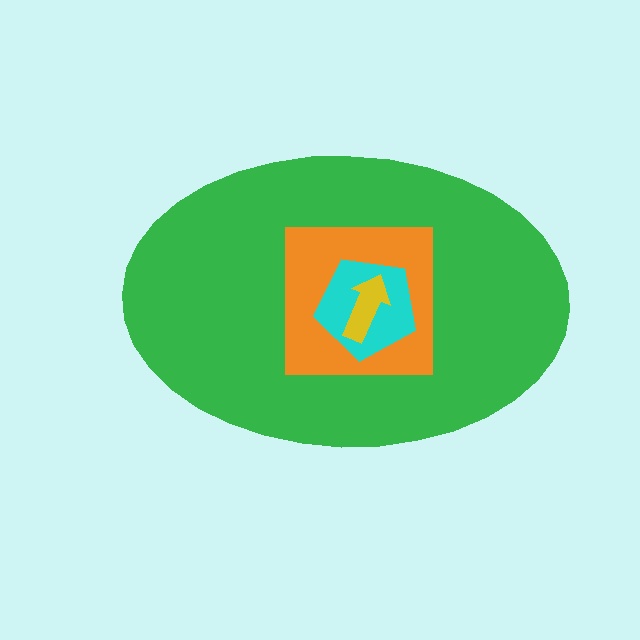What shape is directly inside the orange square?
The cyan pentagon.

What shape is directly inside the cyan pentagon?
The yellow arrow.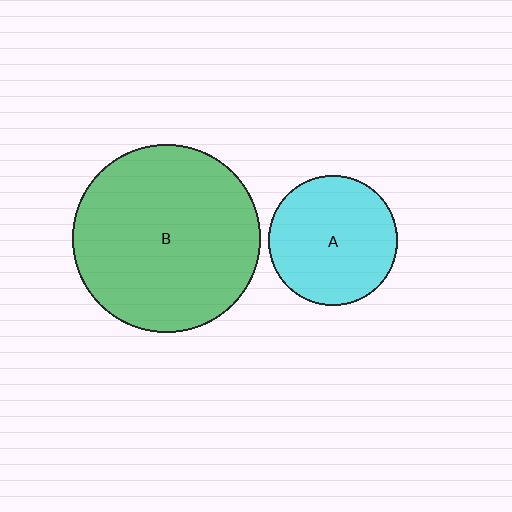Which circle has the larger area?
Circle B (green).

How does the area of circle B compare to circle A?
Approximately 2.1 times.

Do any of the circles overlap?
No, none of the circles overlap.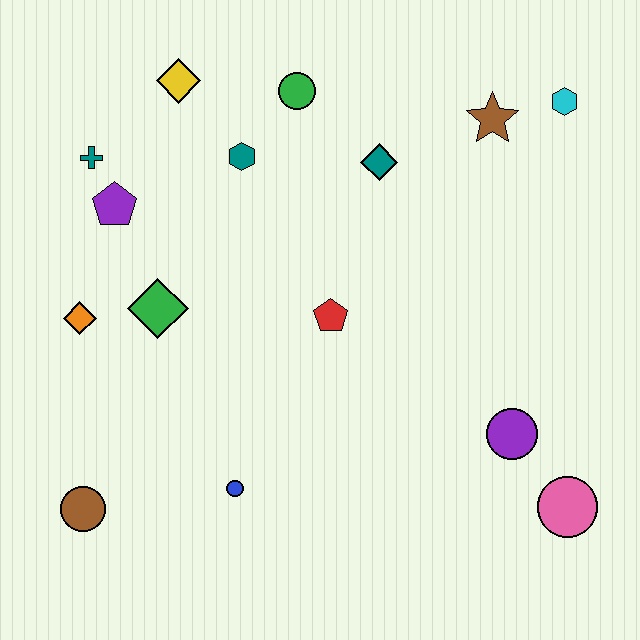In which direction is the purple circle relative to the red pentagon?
The purple circle is to the right of the red pentagon.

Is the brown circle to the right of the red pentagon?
No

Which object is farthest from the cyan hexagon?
The brown circle is farthest from the cyan hexagon.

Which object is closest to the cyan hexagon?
The brown star is closest to the cyan hexagon.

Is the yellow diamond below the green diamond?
No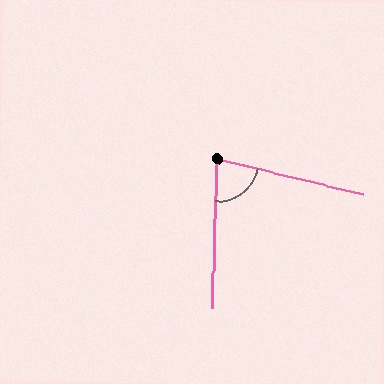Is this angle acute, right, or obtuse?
It is acute.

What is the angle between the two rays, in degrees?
Approximately 78 degrees.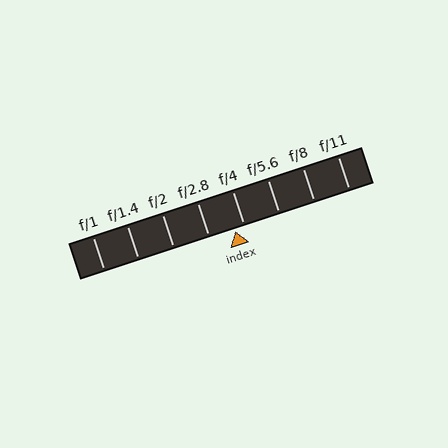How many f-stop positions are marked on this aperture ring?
There are 8 f-stop positions marked.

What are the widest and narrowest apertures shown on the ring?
The widest aperture shown is f/1 and the narrowest is f/11.